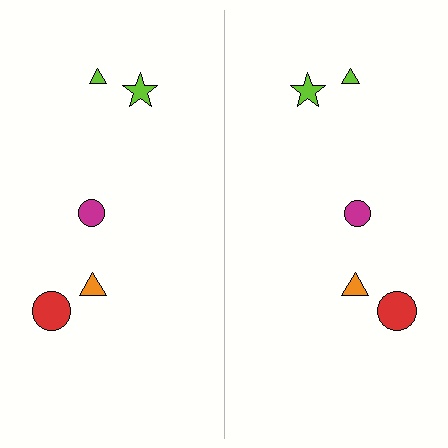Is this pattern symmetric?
Yes, this pattern has bilateral (reflection) symmetry.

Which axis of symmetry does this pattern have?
The pattern has a vertical axis of symmetry running through the center of the image.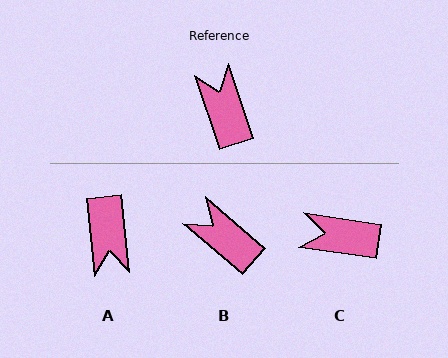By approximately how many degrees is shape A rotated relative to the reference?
Approximately 168 degrees counter-clockwise.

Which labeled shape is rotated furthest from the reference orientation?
A, about 168 degrees away.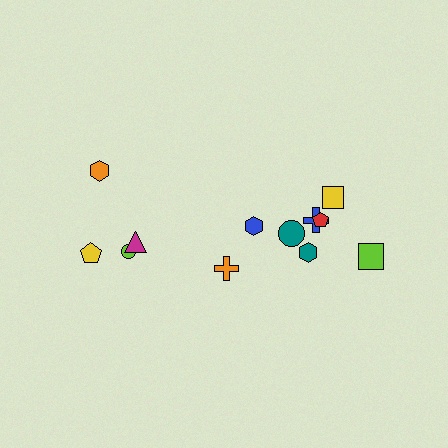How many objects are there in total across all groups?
There are 12 objects.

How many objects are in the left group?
There are 4 objects.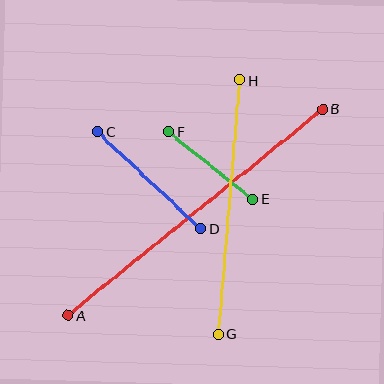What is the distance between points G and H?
The distance is approximately 255 pixels.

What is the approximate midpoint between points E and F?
The midpoint is at approximately (210, 165) pixels.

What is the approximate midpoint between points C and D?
The midpoint is at approximately (149, 180) pixels.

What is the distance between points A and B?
The distance is approximately 328 pixels.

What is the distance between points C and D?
The distance is approximately 142 pixels.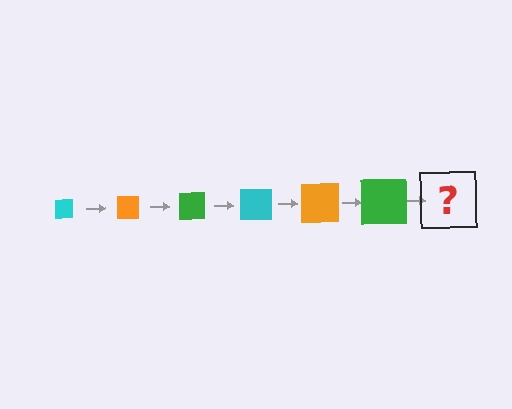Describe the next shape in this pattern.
It should be a cyan square, larger than the previous one.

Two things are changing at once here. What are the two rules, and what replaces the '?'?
The two rules are that the square grows larger each step and the color cycles through cyan, orange, and green. The '?' should be a cyan square, larger than the previous one.